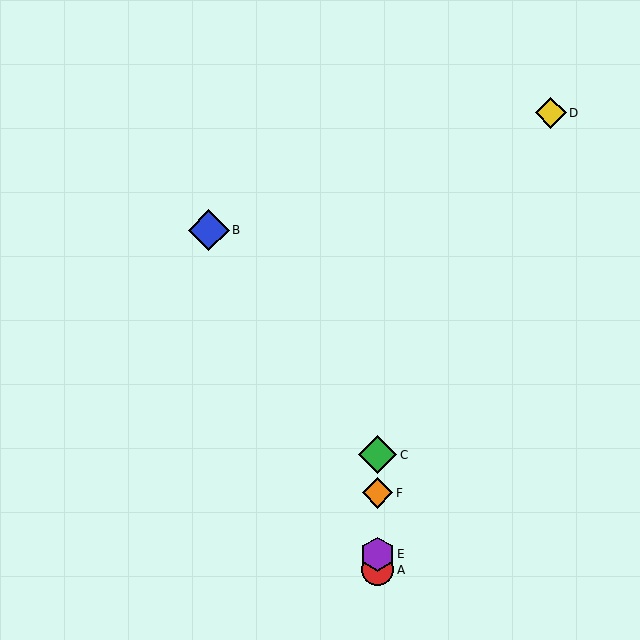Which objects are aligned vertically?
Objects A, C, E, F are aligned vertically.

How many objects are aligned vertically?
4 objects (A, C, E, F) are aligned vertically.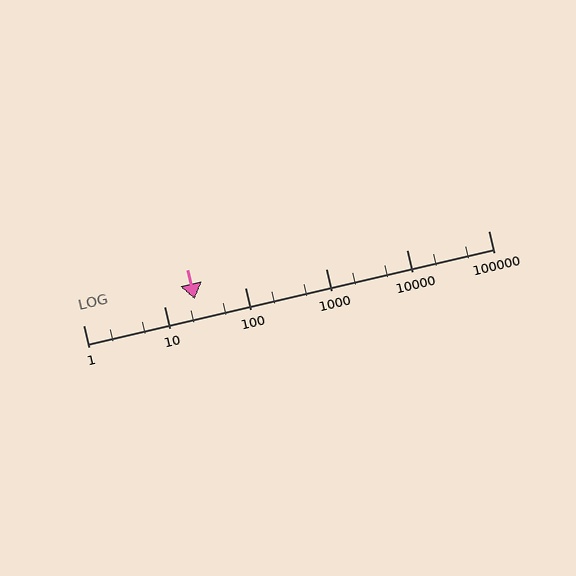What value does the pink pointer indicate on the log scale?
The pointer indicates approximately 24.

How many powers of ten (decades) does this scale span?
The scale spans 5 decades, from 1 to 100000.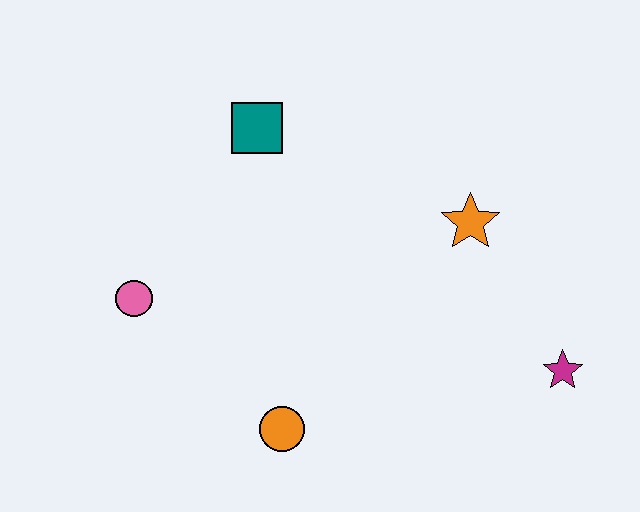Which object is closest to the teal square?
The pink circle is closest to the teal square.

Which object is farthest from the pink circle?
The magenta star is farthest from the pink circle.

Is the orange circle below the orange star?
Yes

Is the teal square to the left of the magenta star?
Yes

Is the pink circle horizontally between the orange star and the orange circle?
No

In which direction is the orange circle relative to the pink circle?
The orange circle is to the right of the pink circle.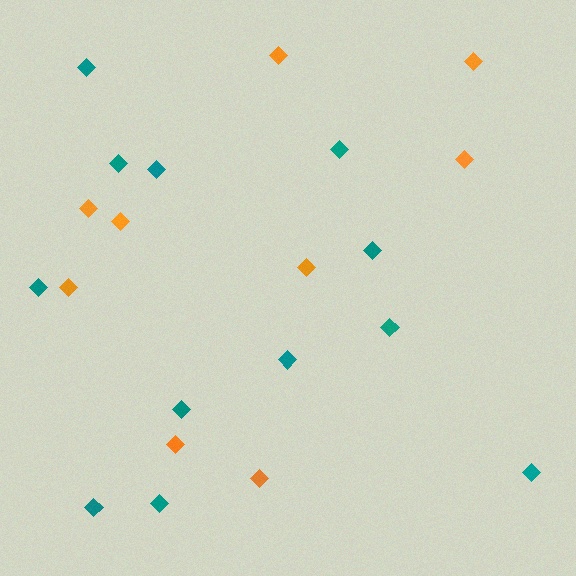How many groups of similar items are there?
There are 2 groups: one group of teal diamonds (12) and one group of orange diamonds (9).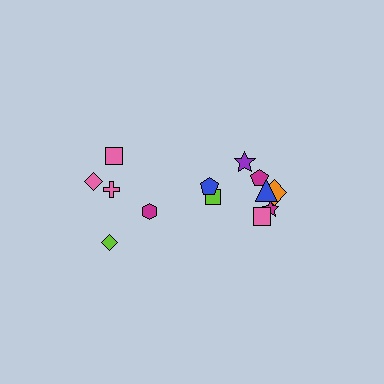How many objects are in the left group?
There are 5 objects.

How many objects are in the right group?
There are 8 objects.